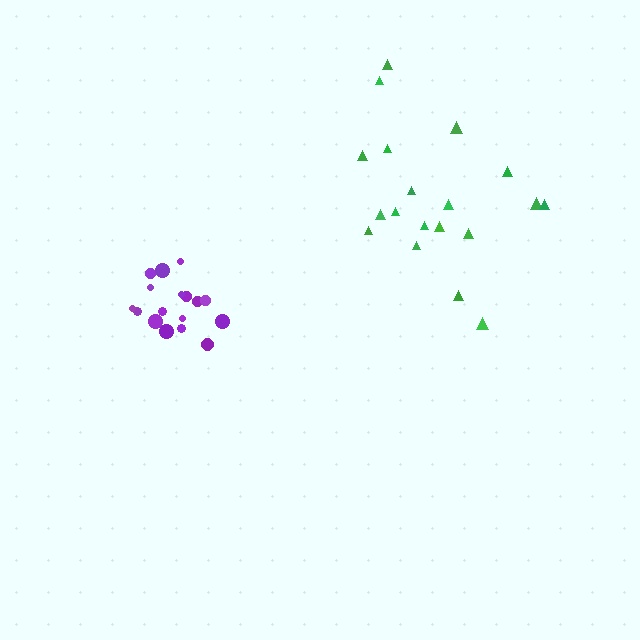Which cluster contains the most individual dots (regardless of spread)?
Green (19).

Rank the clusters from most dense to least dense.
purple, green.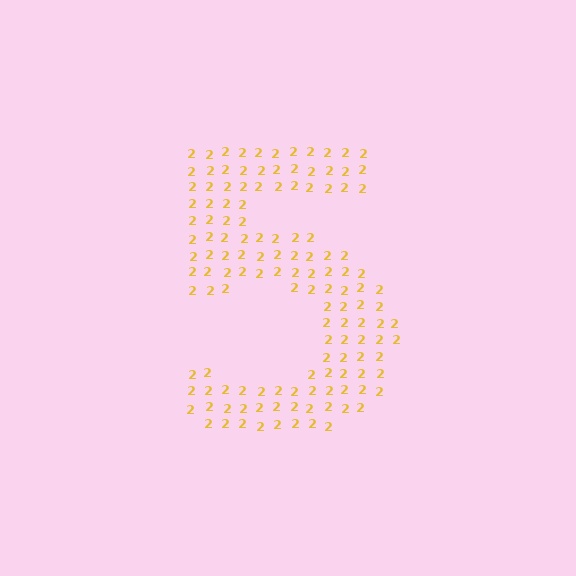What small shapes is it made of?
It is made of small digit 2's.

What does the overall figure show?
The overall figure shows the digit 5.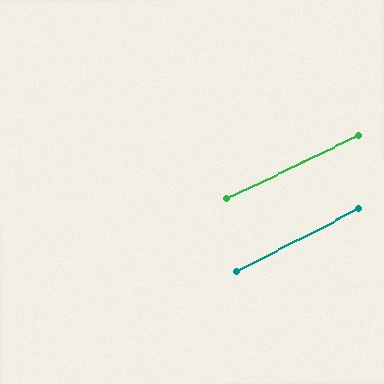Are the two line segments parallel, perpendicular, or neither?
Parallel — their directions differ by only 1.8°.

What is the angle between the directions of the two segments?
Approximately 2 degrees.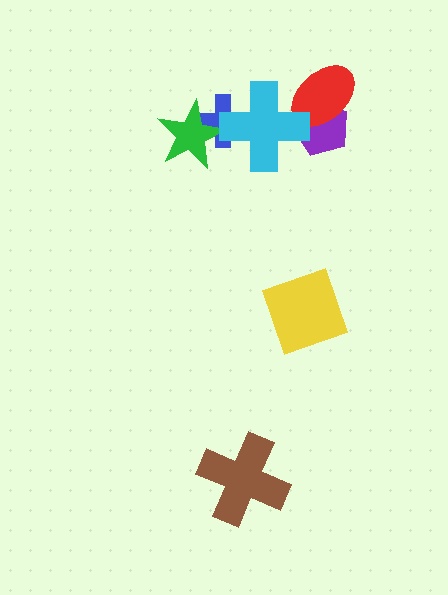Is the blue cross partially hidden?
Yes, it is partially covered by another shape.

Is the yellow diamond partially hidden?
No, no other shape covers it.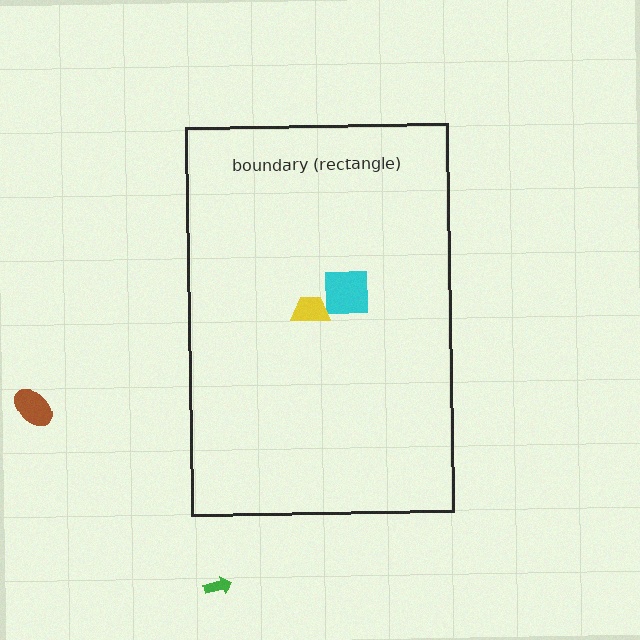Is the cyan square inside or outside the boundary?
Inside.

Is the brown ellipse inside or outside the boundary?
Outside.